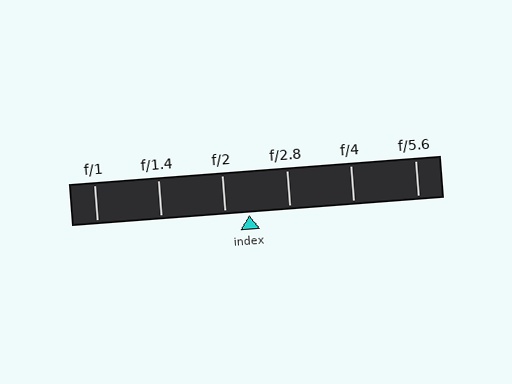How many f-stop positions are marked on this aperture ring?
There are 6 f-stop positions marked.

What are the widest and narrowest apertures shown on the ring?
The widest aperture shown is f/1 and the narrowest is f/5.6.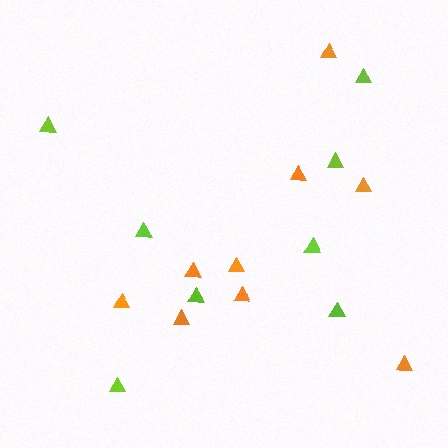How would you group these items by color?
There are 2 groups: one group of lime triangles (8) and one group of orange triangles (9).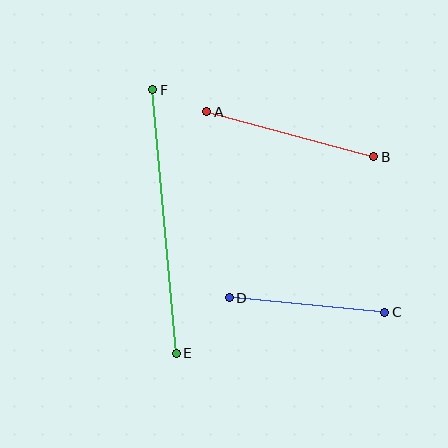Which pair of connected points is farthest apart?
Points E and F are farthest apart.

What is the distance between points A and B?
The distance is approximately 173 pixels.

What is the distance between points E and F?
The distance is approximately 264 pixels.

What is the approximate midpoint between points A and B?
The midpoint is at approximately (290, 134) pixels.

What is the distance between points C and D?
The distance is approximately 156 pixels.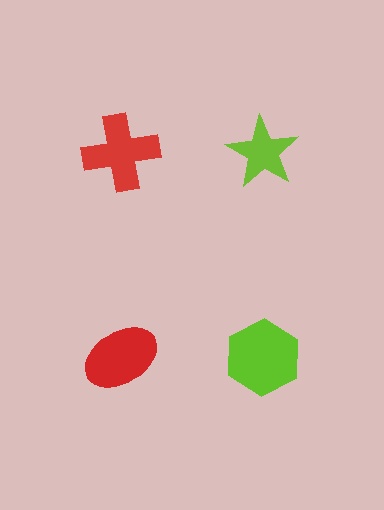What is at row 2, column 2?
A lime hexagon.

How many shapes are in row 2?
2 shapes.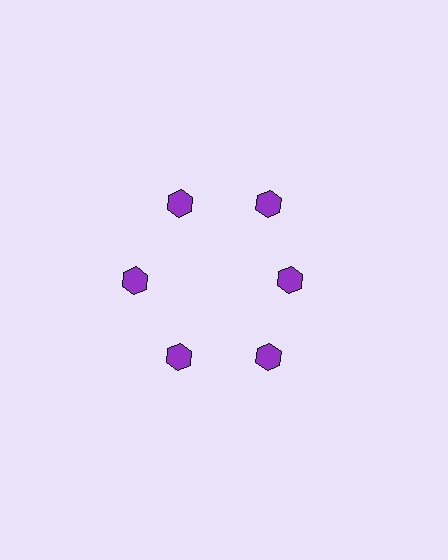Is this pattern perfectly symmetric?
No. The 6 purple hexagons are arranged in a ring, but one element near the 3 o'clock position is pulled inward toward the center, breaking the 6-fold rotational symmetry.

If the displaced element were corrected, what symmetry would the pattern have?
It would have 6-fold rotational symmetry — the pattern would map onto itself every 60 degrees.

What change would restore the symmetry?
The symmetry would be restored by moving it outward, back onto the ring so that all 6 hexagons sit at equal angles and equal distance from the center.